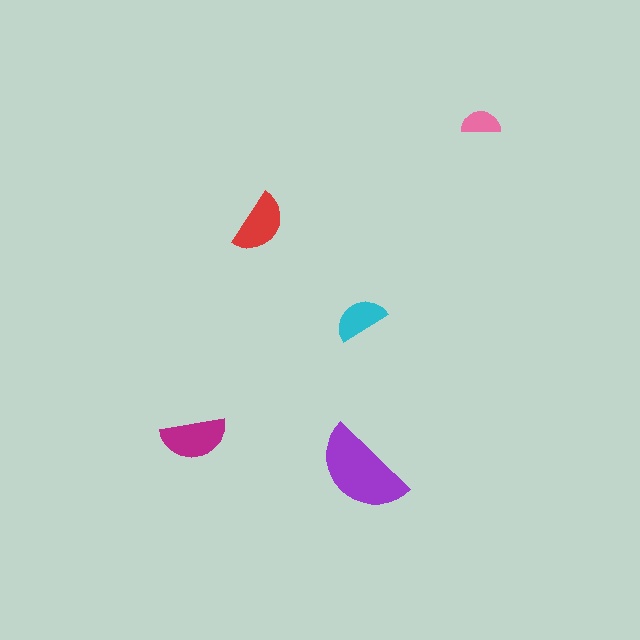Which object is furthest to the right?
The pink semicircle is rightmost.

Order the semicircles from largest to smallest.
the purple one, the magenta one, the red one, the cyan one, the pink one.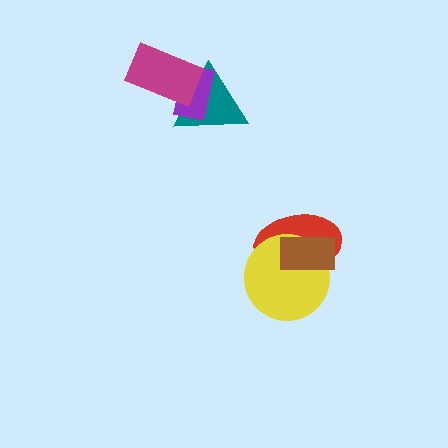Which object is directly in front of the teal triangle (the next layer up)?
The purple rectangle is directly in front of the teal triangle.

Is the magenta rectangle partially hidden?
No, no other shape covers it.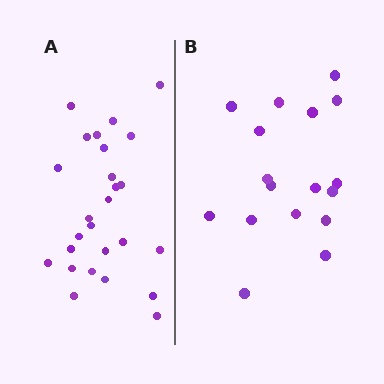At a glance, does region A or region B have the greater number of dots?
Region A (the left region) has more dots.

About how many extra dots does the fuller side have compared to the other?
Region A has roughly 8 or so more dots than region B.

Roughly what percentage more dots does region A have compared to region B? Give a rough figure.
About 55% more.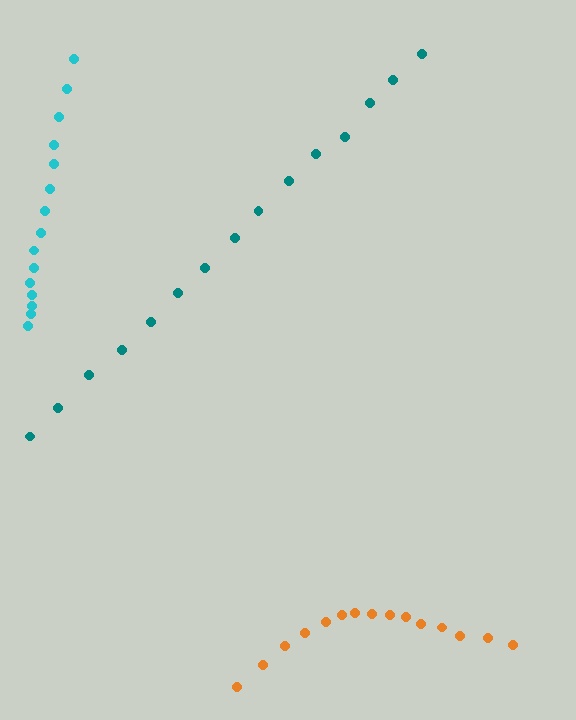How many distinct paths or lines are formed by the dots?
There are 3 distinct paths.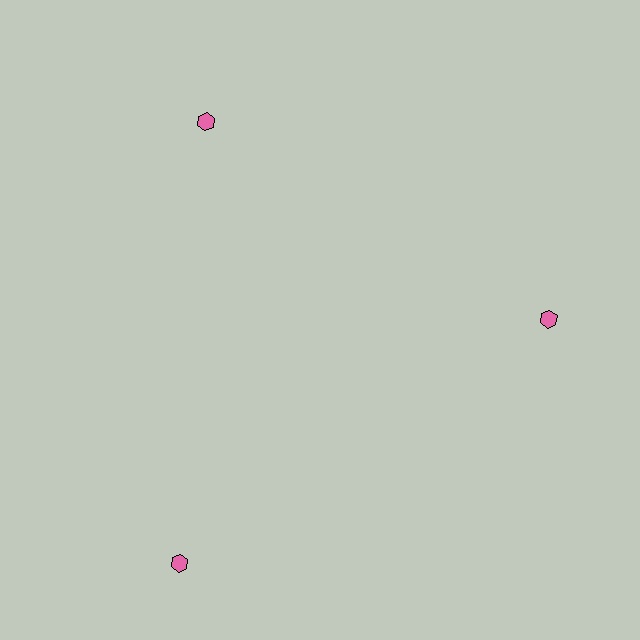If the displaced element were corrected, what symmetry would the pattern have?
It would have 3-fold rotational symmetry — the pattern would map onto itself every 120 degrees.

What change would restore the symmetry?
The symmetry would be restored by moving it inward, back onto the ring so that all 3 hexagons sit at equal angles and equal distance from the center.